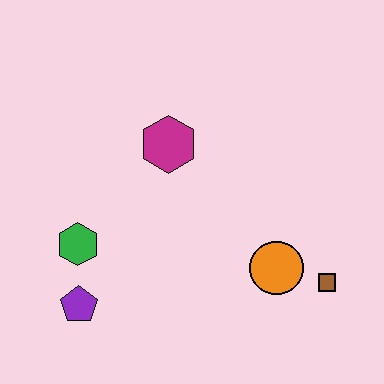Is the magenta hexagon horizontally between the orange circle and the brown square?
No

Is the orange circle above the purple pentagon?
Yes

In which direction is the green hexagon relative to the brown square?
The green hexagon is to the left of the brown square.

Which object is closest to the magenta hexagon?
The green hexagon is closest to the magenta hexagon.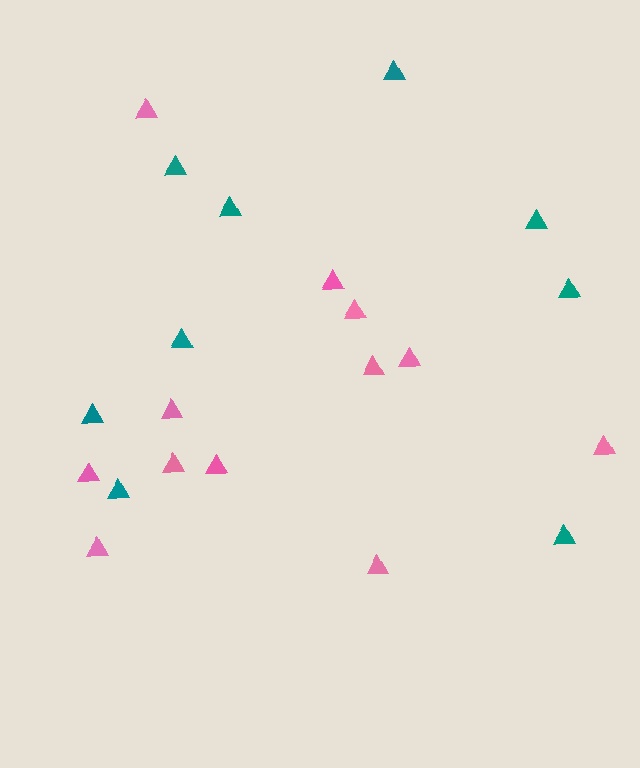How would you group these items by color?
There are 2 groups: one group of pink triangles (12) and one group of teal triangles (9).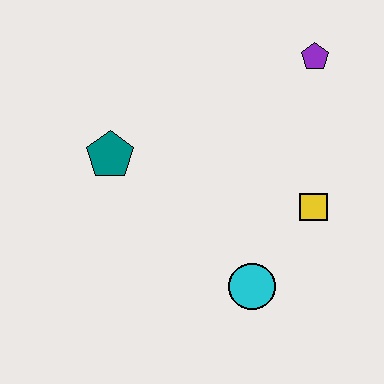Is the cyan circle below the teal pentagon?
Yes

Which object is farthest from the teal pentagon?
The purple pentagon is farthest from the teal pentagon.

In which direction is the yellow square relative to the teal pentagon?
The yellow square is to the right of the teal pentagon.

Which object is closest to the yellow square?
The cyan circle is closest to the yellow square.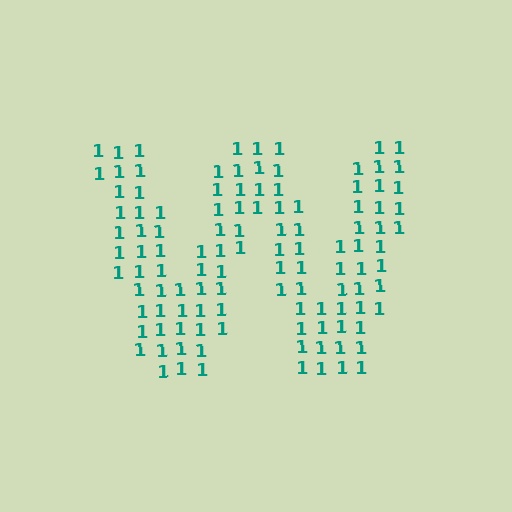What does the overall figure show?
The overall figure shows the letter W.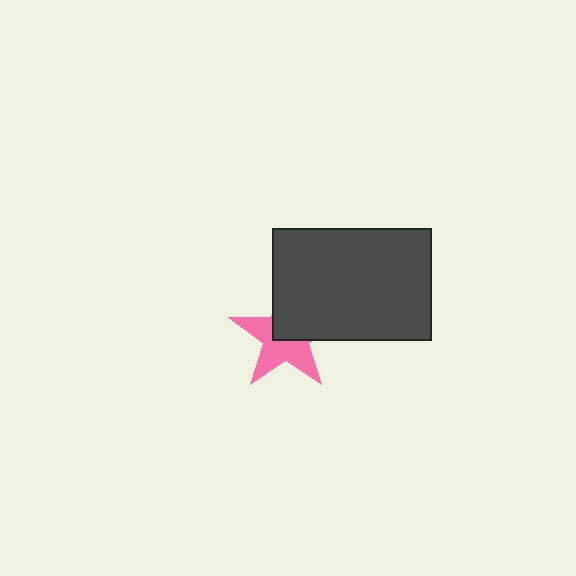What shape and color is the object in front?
The object in front is a dark gray rectangle.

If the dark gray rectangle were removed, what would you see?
You would see the complete pink star.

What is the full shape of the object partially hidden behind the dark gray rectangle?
The partially hidden object is a pink star.